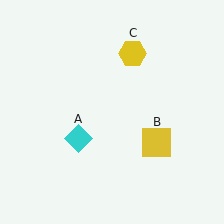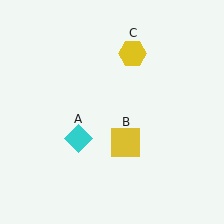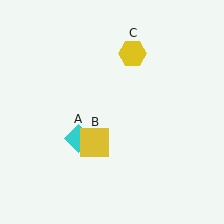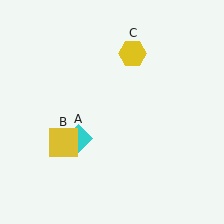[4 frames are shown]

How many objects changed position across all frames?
1 object changed position: yellow square (object B).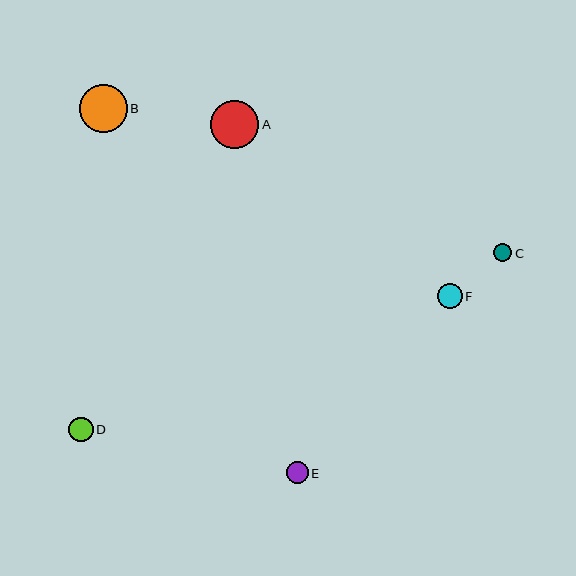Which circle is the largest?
Circle A is the largest with a size of approximately 48 pixels.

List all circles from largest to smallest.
From largest to smallest: A, B, D, F, E, C.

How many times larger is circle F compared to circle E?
Circle F is approximately 1.1 times the size of circle E.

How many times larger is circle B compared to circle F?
Circle B is approximately 1.9 times the size of circle F.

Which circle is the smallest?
Circle C is the smallest with a size of approximately 18 pixels.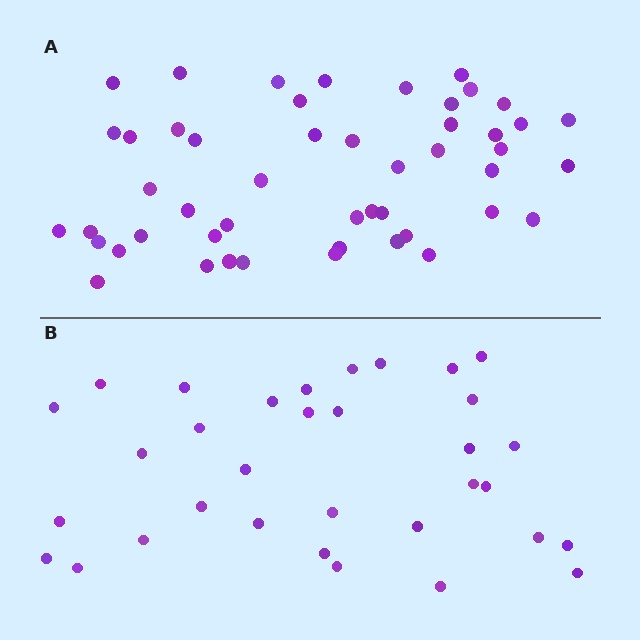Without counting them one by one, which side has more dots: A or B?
Region A (the top region) has more dots.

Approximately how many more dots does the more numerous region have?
Region A has approximately 15 more dots than region B.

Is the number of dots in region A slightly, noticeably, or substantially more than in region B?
Region A has substantially more. The ratio is roughly 1.5 to 1.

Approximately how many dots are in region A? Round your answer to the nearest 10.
About 50 dots. (The exact count is 49, which rounds to 50.)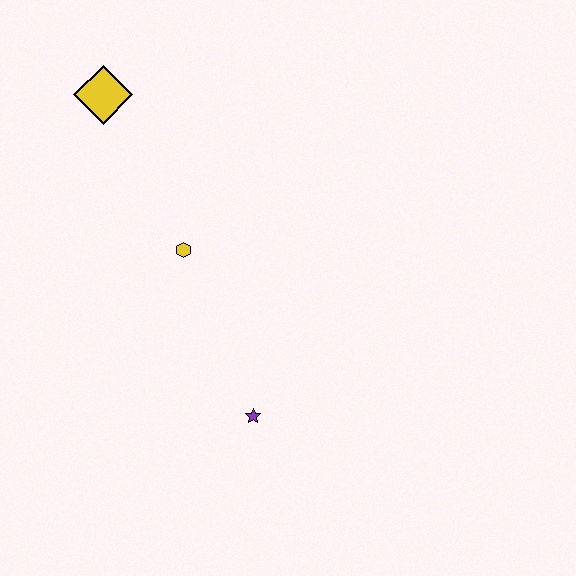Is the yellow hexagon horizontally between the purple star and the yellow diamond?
Yes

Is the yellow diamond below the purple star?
No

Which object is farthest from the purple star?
The yellow diamond is farthest from the purple star.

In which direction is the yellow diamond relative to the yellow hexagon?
The yellow diamond is above the yellow hexagon.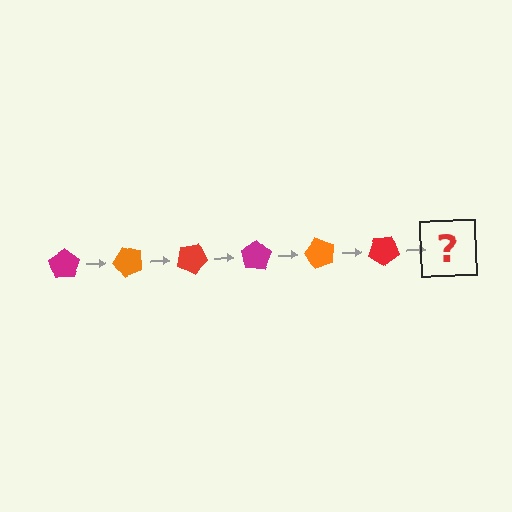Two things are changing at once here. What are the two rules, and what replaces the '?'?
The two rules are that it rotates 50 degrees each step and the color cycles through magenta, orange, and red. The '?' should be a magenta pentagon, rotated 300 degrees from the start.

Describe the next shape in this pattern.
It should be a magenta pentagon, rotated 300 degrees from the start.